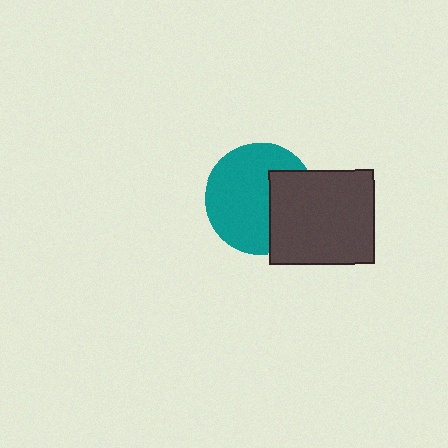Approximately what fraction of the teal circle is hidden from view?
Roughly 32% of the teal circle is hidden behind the dark gray rectangle.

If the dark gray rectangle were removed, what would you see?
You would see the complete teal circle.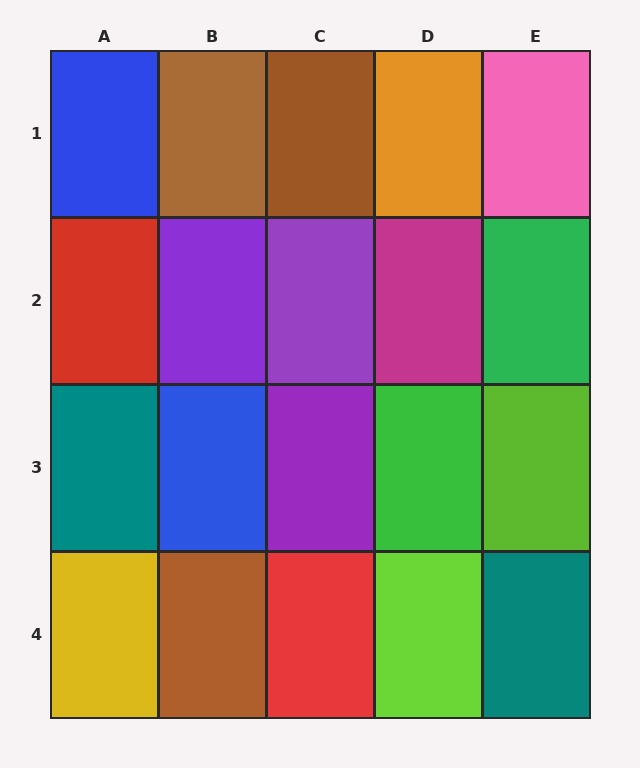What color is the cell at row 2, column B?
Purple.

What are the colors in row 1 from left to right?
Blue, brown, brown, orange, pink.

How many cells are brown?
3 cells are brown.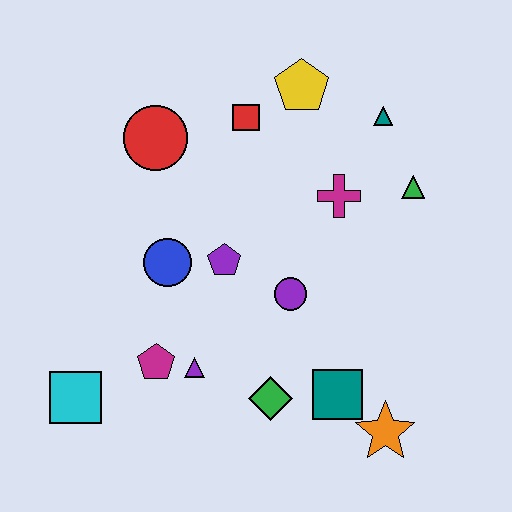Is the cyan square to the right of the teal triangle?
No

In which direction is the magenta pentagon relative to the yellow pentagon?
The magenta pentagon is below the yellow pentagon.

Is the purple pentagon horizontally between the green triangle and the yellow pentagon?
No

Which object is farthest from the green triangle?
The cyan square is farthest from the green triangle.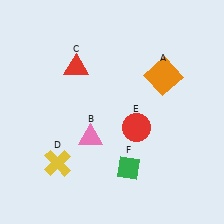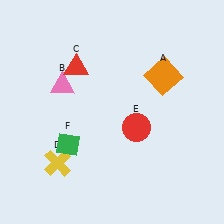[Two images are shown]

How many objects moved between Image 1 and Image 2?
2 objects moved between the two images.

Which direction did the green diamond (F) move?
The green diamond (F) moved left.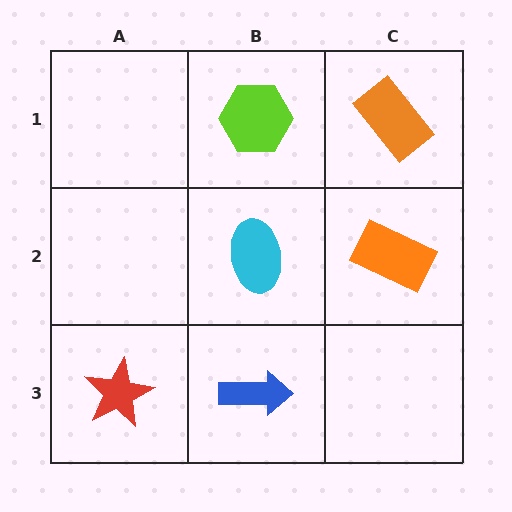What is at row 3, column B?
A blue arrow.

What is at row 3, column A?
A red star.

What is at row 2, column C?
An orange rectangle.